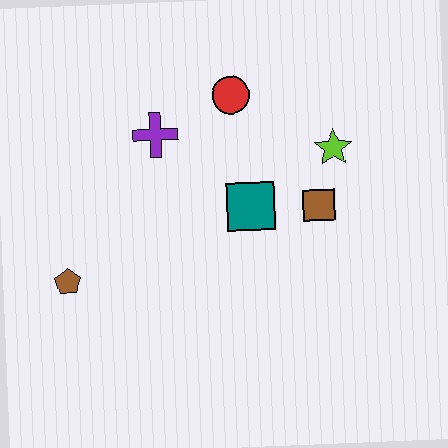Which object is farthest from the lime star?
The brown pentagon is farthest from the lime star.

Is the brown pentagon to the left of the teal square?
Yes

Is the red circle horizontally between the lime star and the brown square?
No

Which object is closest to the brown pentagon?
The purple cross is closest to the brown pentagon.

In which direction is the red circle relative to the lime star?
The red circle is to the left of the lime star.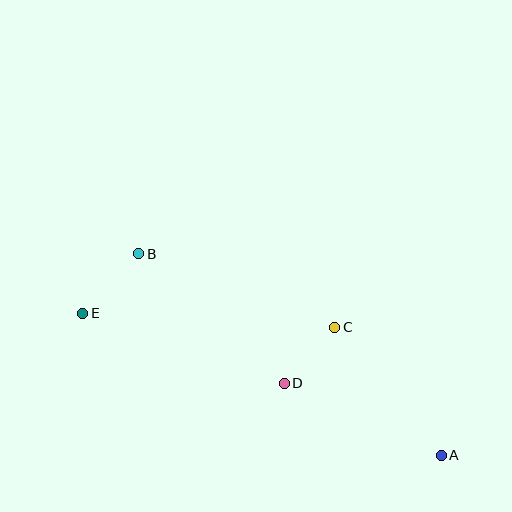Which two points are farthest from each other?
Points A and E are farthest from each other.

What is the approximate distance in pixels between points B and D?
The distance between B and D is approximately 195 pixels.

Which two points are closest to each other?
Points C and D are closest to each other.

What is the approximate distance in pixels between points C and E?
The distance between C and E is approximately 252 pixels.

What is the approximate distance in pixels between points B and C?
The distance between B and C is approximately 209 pixels.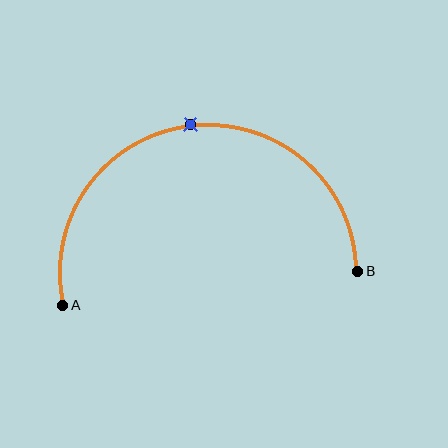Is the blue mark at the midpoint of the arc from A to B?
Yes. The blue mark lies on the arc at equal arc-length from both A and B — it is the arc midpoint.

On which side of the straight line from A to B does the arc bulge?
The arc bulges above the straight line connecting A and B.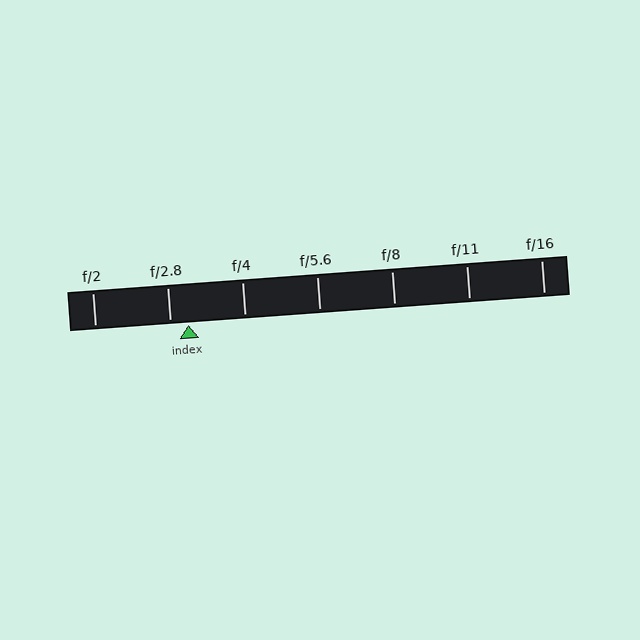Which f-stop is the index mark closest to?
The index mark is closest to f/2.8.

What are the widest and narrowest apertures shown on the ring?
The widest aperture shown is f/2 and the narrowest is f/16.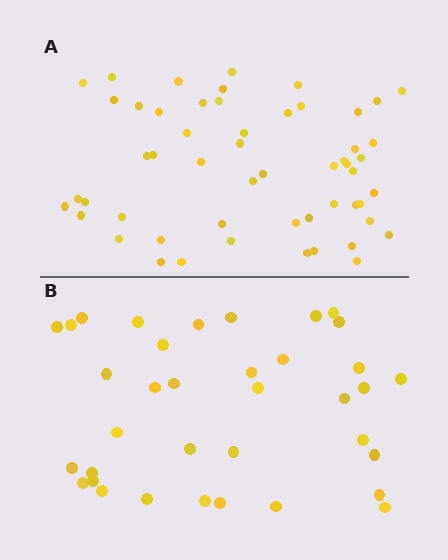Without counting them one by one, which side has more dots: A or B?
Region A (the top region) has more dots.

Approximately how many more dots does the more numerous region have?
Region A has approximately 20 more dots than region B.